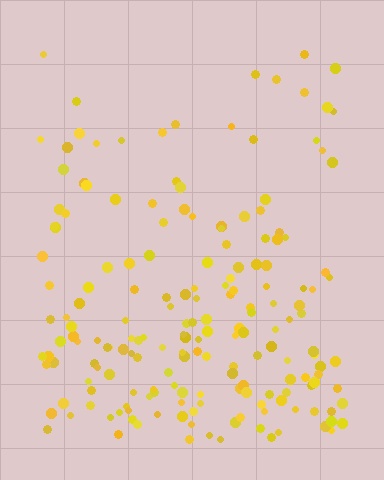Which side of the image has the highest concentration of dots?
The bottom.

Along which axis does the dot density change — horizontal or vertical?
Vertical.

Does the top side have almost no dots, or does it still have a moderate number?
Still a moderate number, just noticeably fewer than the bottom.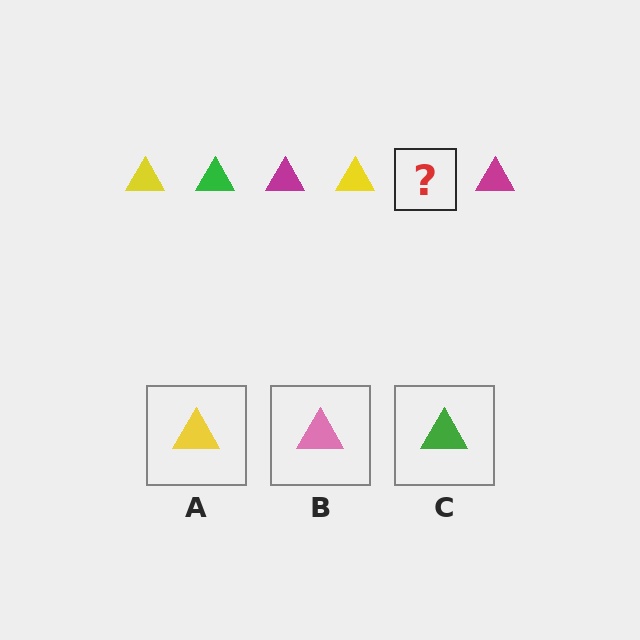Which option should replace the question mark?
Option C.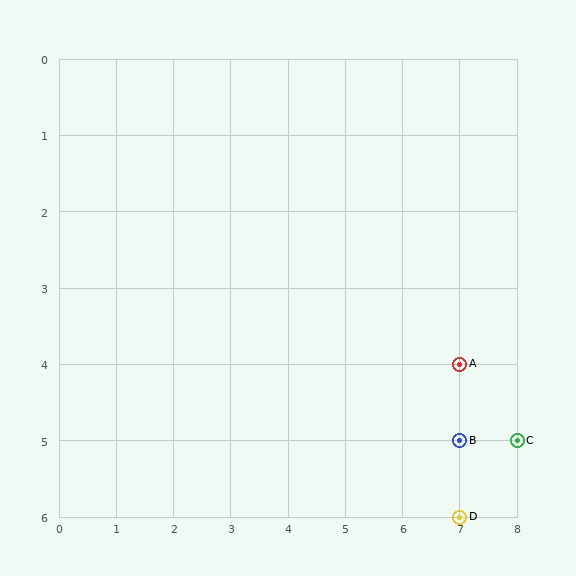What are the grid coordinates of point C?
Point C is at grid coordinates (8, 5).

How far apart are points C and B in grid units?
Points C and B are 1 column apart.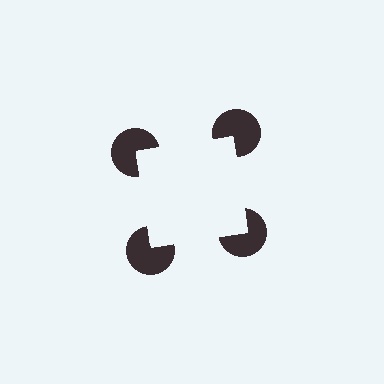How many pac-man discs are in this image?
There are 4 — one at each vertex of the illusory square.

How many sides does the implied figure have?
4 sides.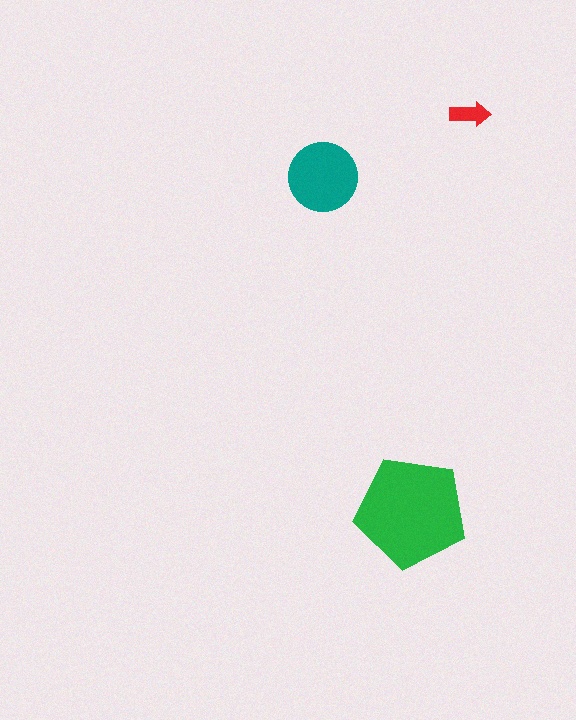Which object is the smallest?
The red arrow.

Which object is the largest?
The green pentagon.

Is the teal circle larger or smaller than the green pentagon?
Smaller.